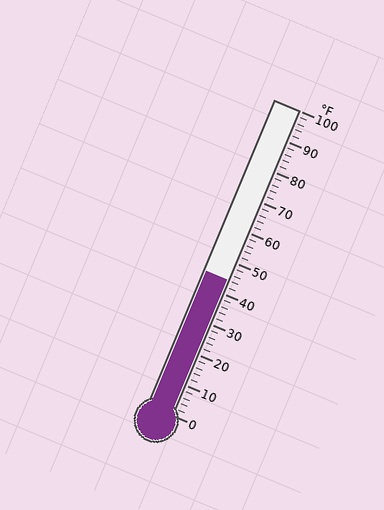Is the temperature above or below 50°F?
The temperature is below 50°F.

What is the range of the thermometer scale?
The thermometer scale ranges from 0°F to 100°F.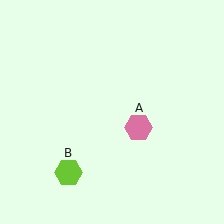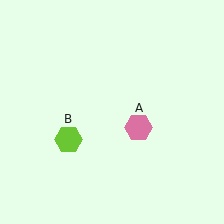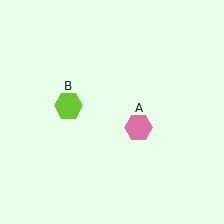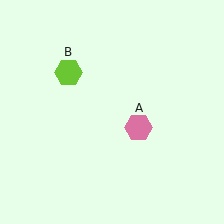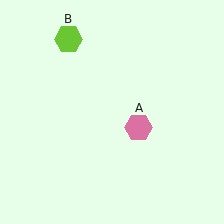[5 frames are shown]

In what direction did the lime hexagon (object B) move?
The lime hexagon (object B) moved up.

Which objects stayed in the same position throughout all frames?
Pink hexagon (object A) remained stationary.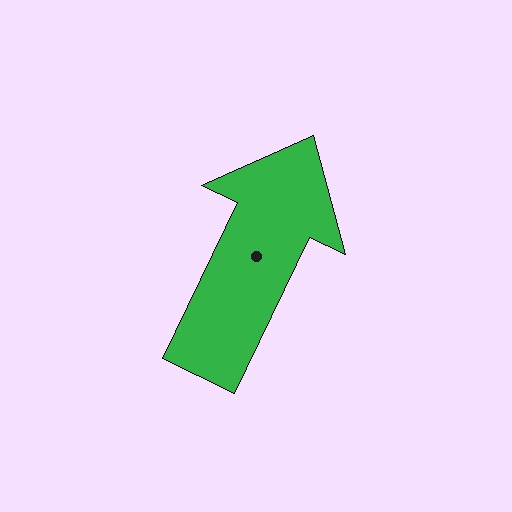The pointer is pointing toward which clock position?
Roughly 1 o'clock.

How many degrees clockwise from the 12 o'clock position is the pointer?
Approximately 25 degrees.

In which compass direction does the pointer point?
Northeast.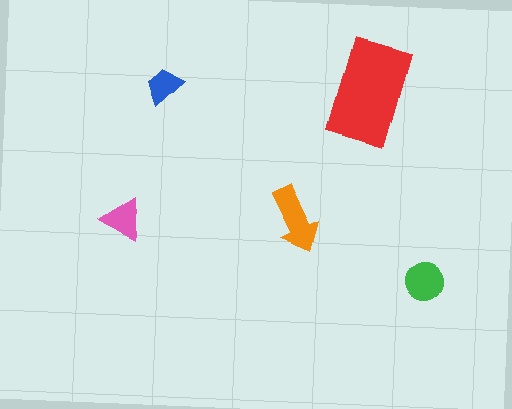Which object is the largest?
The red rectangle.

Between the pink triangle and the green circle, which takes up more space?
The green circle.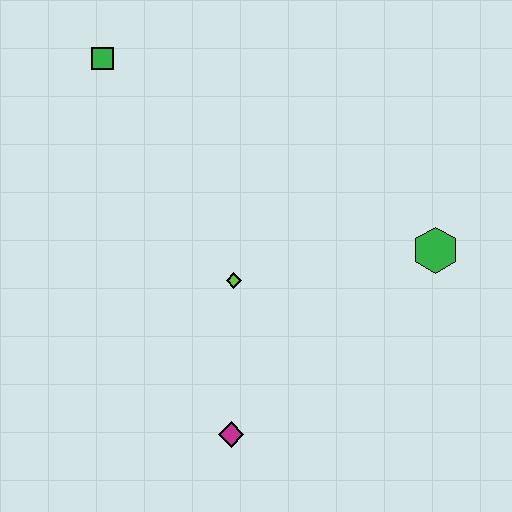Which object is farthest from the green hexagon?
The green square is farthest from the green hexagon.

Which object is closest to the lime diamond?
The magenta diamond is closest to the lime diamond.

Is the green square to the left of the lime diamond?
Yes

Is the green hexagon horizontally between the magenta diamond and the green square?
No